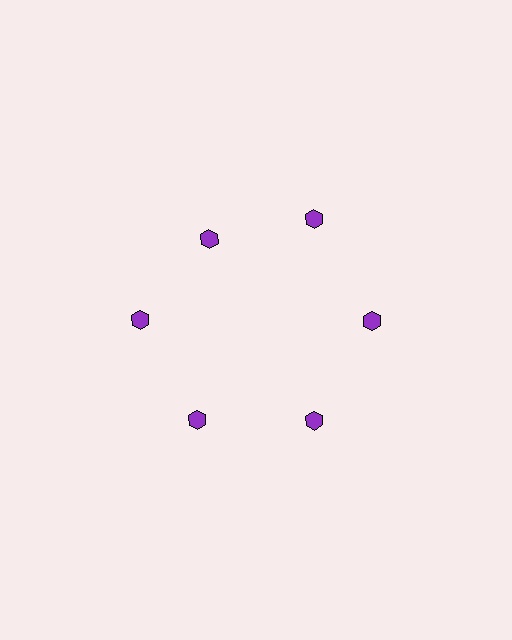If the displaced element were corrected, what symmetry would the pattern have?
It would have 6-fold rotational symmetry — the pattern would map onto itself every 60 degrees.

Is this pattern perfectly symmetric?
No. The 6 purple hexagons are arranged in a ring, but one element near the 11 o'clock position is pulled inward toward the center, breaking the 6-fold rotational symmetry.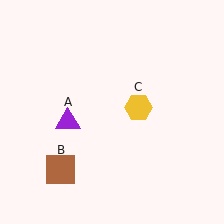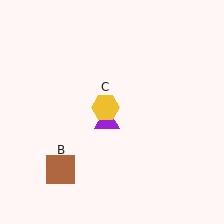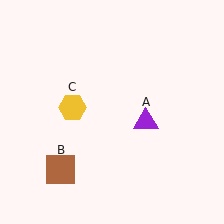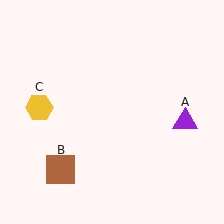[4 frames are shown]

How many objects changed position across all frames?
2 objects changed position: purple triangle (object A), yellow hexagon (object C).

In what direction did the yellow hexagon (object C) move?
The yellow hexagon (object C) moved left.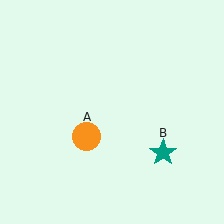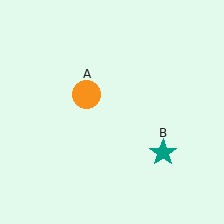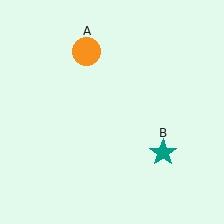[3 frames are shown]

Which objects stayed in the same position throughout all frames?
Teal star (object B) remained stationary.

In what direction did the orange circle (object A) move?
The orange circle (object A) moved up.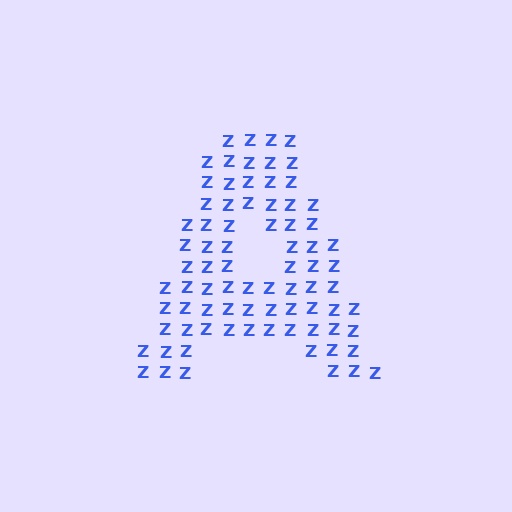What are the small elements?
The small elements are letter Z's.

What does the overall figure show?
The overall figure shows the letter A.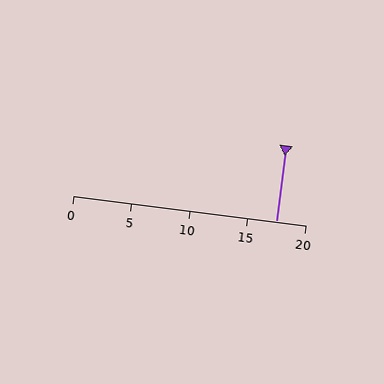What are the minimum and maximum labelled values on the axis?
The axis runs from 0 to 20.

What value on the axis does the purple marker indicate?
The marker indicates approximately 17.5.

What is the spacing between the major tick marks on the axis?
The major ticks are spaced 5 apart.